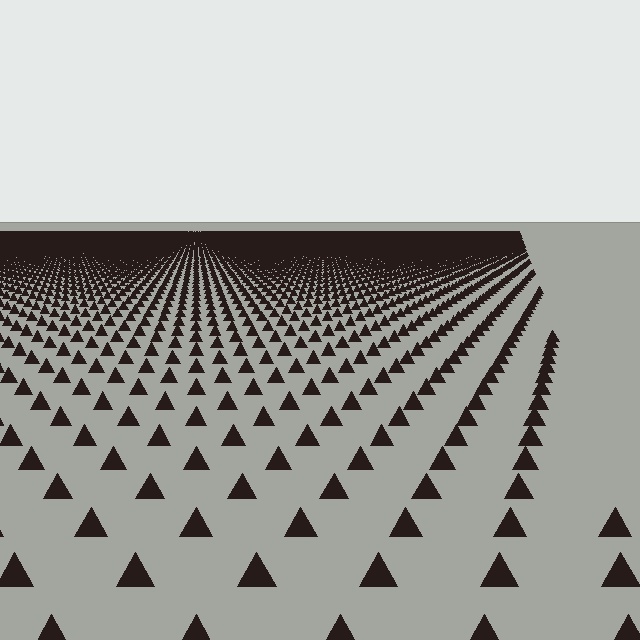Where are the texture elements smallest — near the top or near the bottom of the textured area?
Near the top.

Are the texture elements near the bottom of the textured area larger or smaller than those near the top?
Larger. Near the bottom, elements are closer to the viewer and appear at a bigger on-screen size.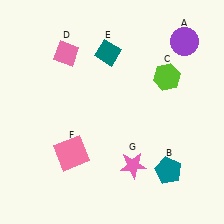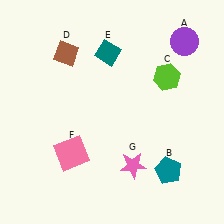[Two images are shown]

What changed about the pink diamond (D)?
In Image 1, D is pink. In Image 2, it changed to brown.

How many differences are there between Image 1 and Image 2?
There is 1 difference between the two images.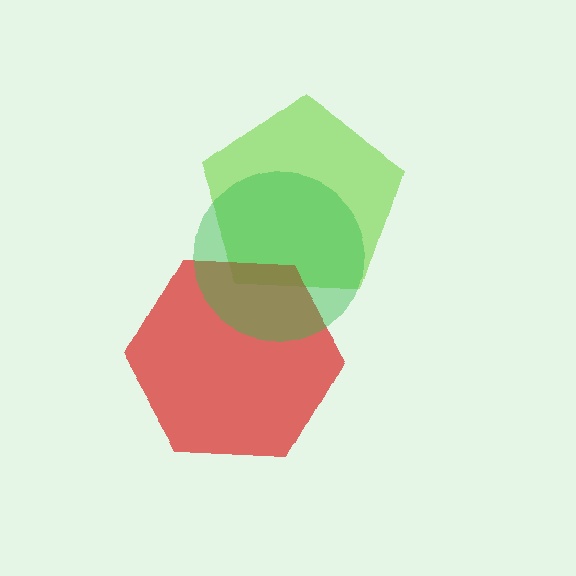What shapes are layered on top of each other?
The layered shapes are: a lime pentagon, a red hexagon, a green circle.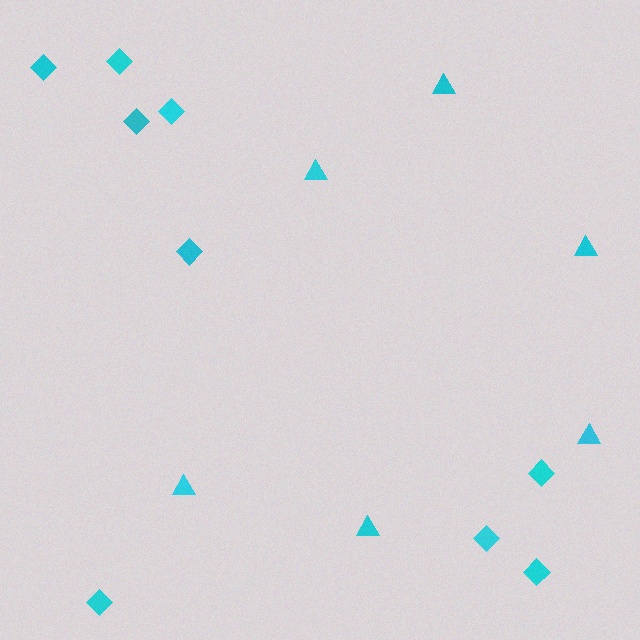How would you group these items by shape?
There are 2 groups: one group of diamonds (9) and one group of triangles (6).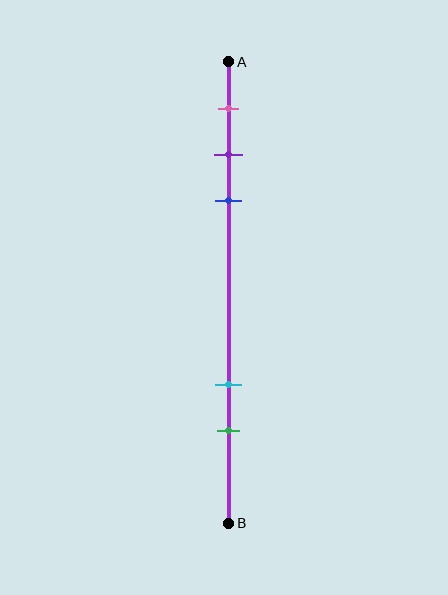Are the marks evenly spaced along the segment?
No, the marks are not evenly spaced.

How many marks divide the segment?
There are 5 marks dividing the segment.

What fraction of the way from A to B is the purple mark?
The purple mark is approximately 20% (0.2) of the way from A to B.